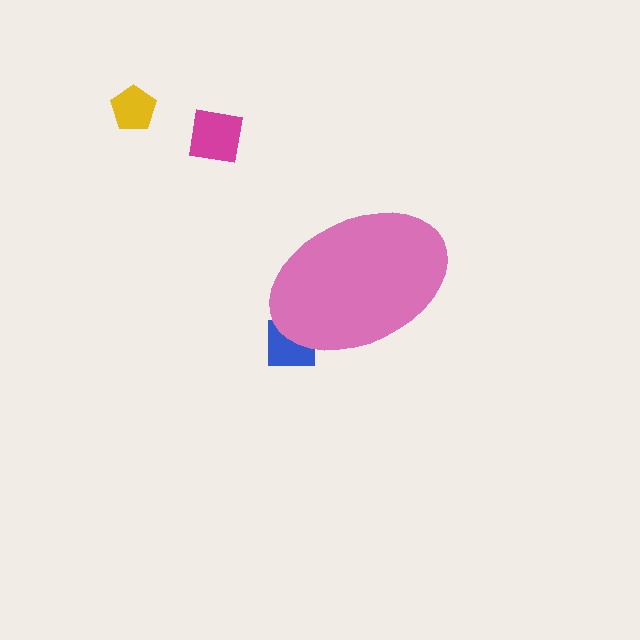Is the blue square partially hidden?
Yes, the blue square is partially hidden behind the pink ellipse.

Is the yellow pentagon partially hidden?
No, the yellow pentagon is fully visible.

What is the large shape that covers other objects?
A pink ellipse.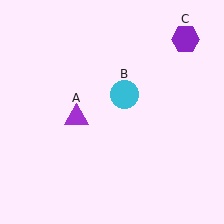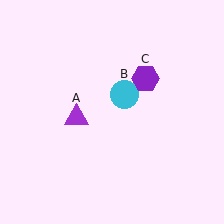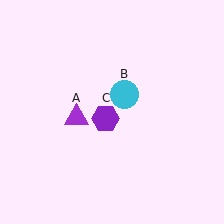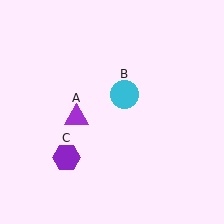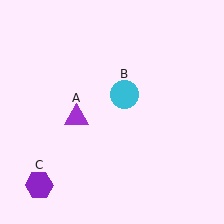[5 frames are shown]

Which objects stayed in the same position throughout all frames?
Purple triangle (object A) and cyan circle (object B) remained stationary.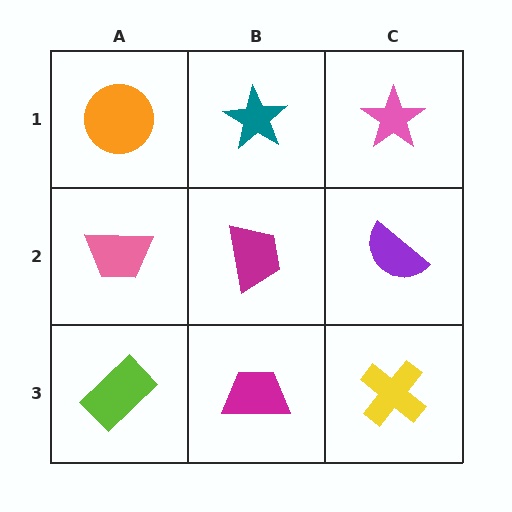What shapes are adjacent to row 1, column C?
A purple semicircle (row 2, column C), a teal star (row 1, column B).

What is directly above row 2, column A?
An orange circle.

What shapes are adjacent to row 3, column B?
A magenta trapezoid (row 2, column B), a lime rectangle (row 3, column A), a yellow cross (row 3, column C).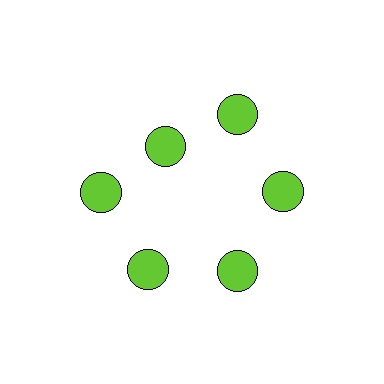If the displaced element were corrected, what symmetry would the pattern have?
It would have 6-fold rotational symmetry — the pattern would map onto itself every 60 degrees.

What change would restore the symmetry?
The symmetry would be restored by moving it outward, back onto the ring so that all 6 circles sit at equal angles and equal distance from the center.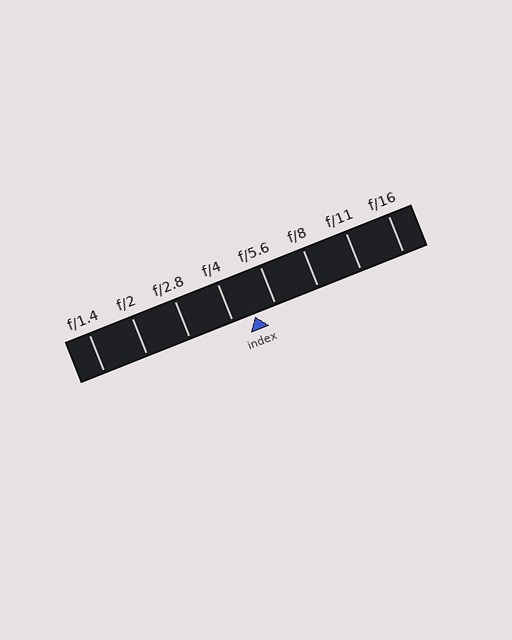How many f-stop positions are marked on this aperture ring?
There are 8 f-stop positions marked.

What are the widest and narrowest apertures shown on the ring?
The widest aperture shown is f/1.4 and the narrowest is f/16.